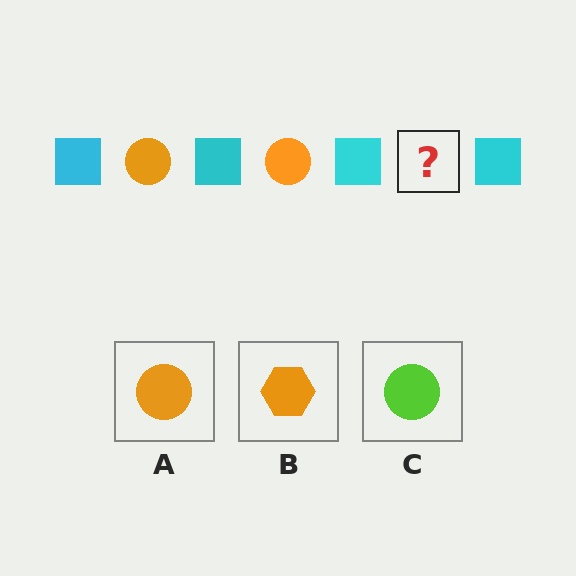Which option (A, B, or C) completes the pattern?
A.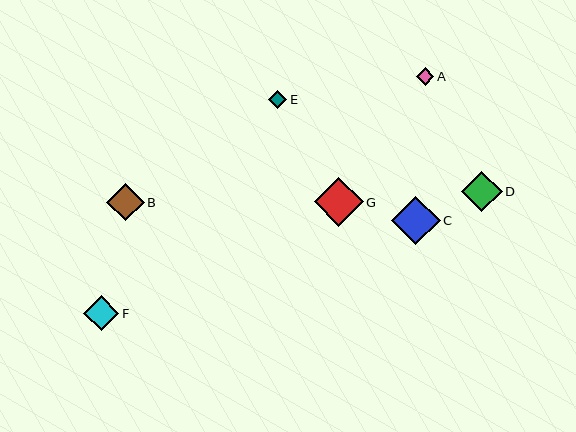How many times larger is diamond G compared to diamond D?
Diamond G is approximately 1.2 times the size of diamond D.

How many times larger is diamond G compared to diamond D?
Diamond G is approximately 1.2 times the size of diamond D.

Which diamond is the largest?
Diamond G is the largest with a size of approximately 49 pixels.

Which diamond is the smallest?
Diamond A is the smallest with a size of approximately 17 pixels.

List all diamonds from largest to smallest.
From largest to smallest: G, C, D, B, F, E, A.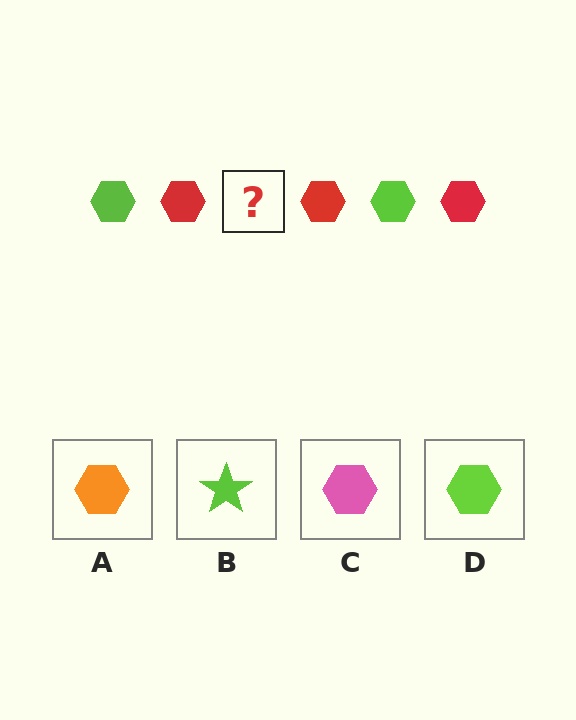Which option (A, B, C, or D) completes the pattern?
D.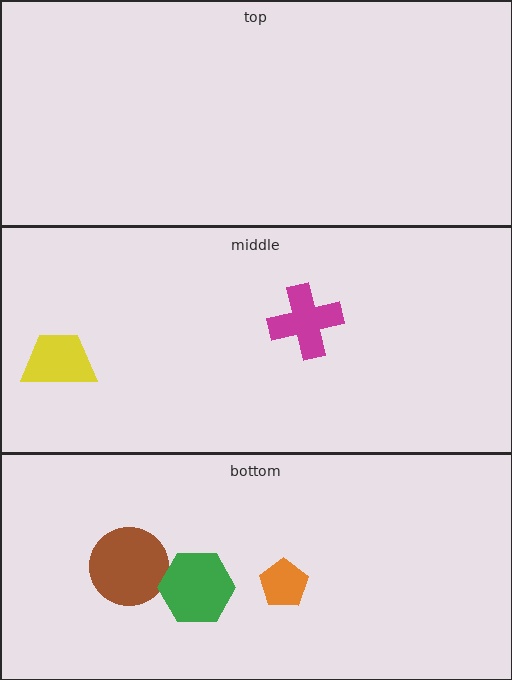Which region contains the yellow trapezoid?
The middle region.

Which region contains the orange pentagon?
The bottom region.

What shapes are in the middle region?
The magenta cross, the yellow trapezoid.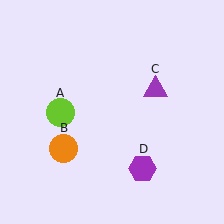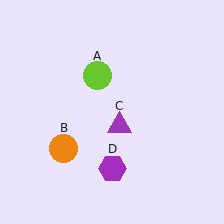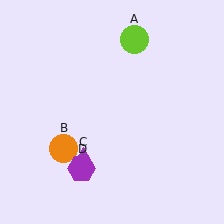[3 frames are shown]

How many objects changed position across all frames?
3 objects changed position: lime circle (object A), purple triangle (object C), purple hexagon (object D).